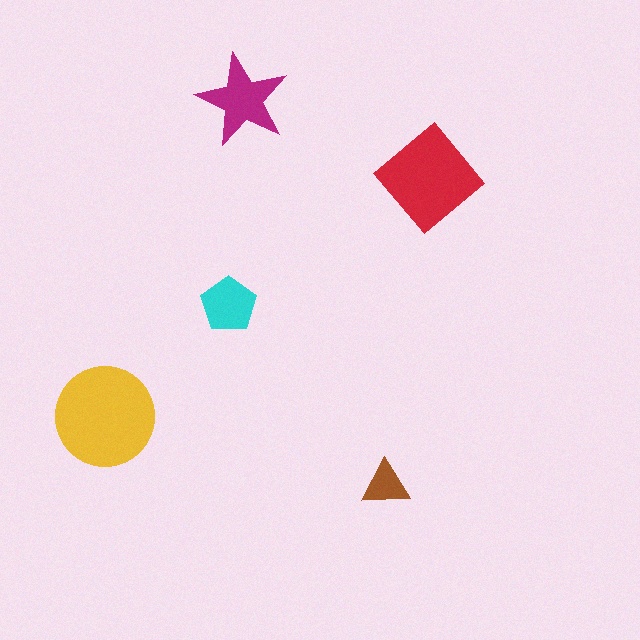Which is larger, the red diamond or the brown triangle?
The red diamond.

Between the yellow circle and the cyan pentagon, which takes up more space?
The yellow circle.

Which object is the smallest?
The brown triangle.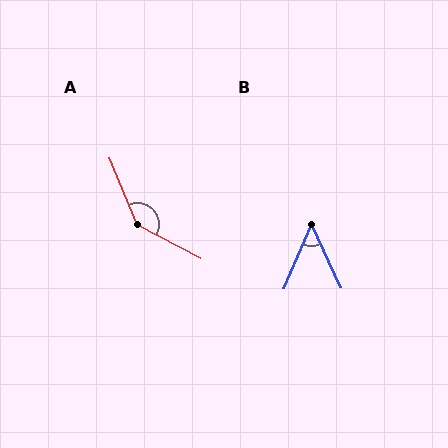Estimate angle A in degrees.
Approximately 141 degrees.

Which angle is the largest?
A, at approximately 141 degrees.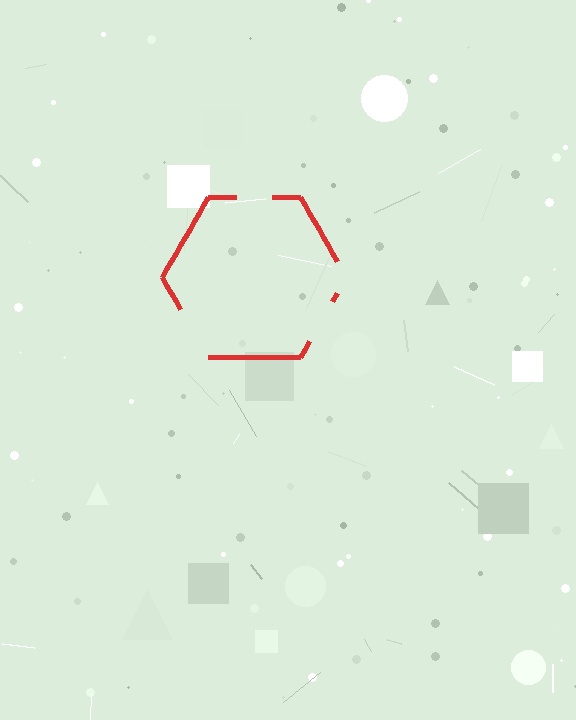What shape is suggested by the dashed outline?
The dashed outline suggests a hexagon.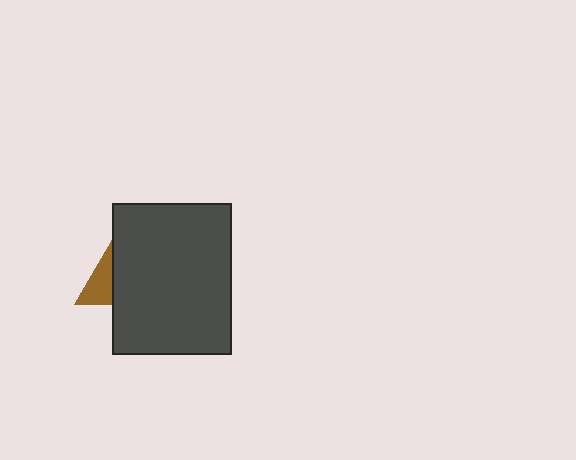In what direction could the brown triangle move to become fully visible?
The brown triangle could move left. That would shift it out from behind the dark gray rectangle entirely.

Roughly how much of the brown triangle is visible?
A small part of it is visible (roughly 30%).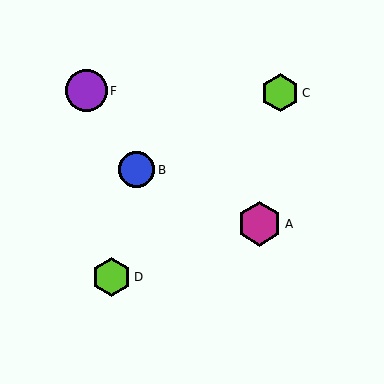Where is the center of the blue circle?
The center of the blue circle is at (137, 170).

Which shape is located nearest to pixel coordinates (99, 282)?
The lime hexagon (labeled D) at (112, 277) is nearest to that location.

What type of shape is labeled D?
Shape D is a lime hexagon.